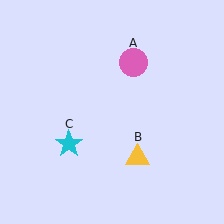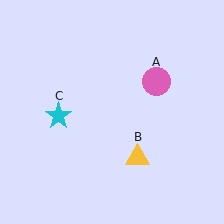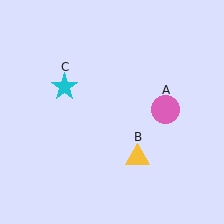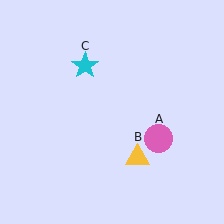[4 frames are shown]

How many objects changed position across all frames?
2 objects changed position: pink circle (object A), cyan star (object C).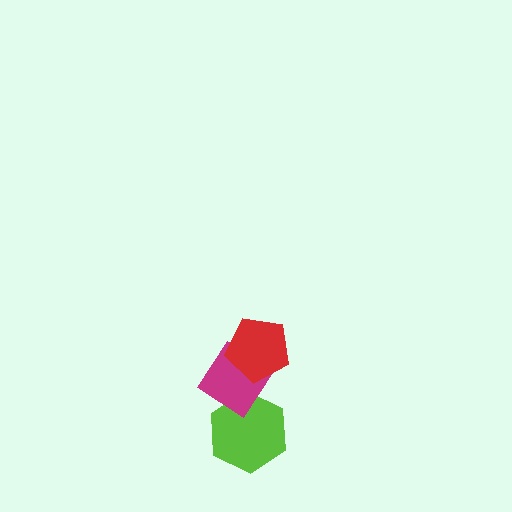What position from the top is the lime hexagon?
The lime hexagon is 3rd from the top.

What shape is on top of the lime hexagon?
The magenta diamond is on top of the lime hexagon.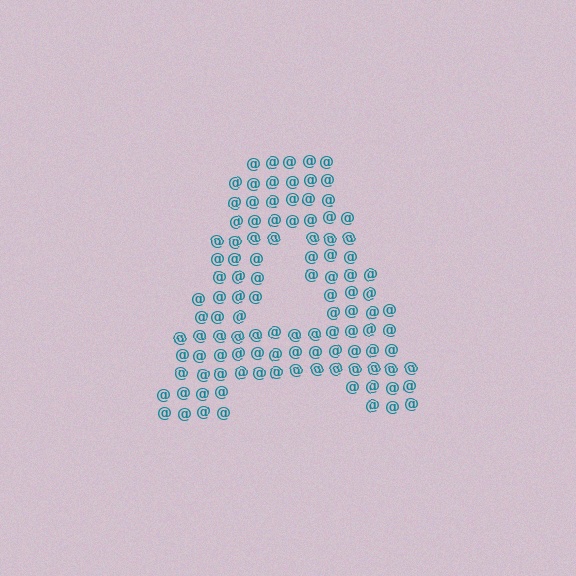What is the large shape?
The large shape is the letter A.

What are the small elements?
The small elements are at signs.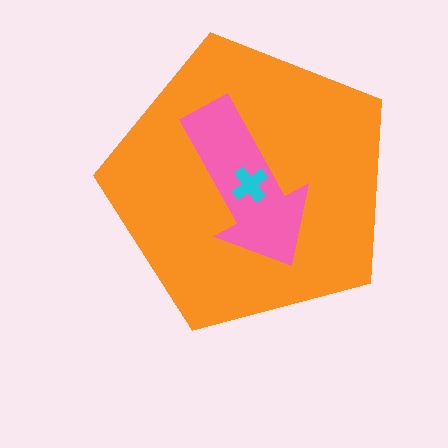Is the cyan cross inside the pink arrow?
Yes.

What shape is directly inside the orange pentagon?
The pink arrow.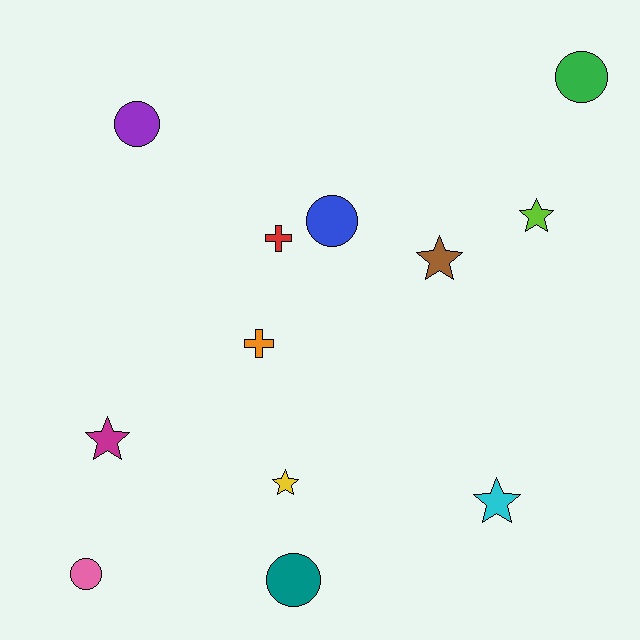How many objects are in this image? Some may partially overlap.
There are 12 objects.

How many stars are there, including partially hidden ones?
There are 5 stars.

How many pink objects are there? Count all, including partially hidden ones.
There is 1 pink object.